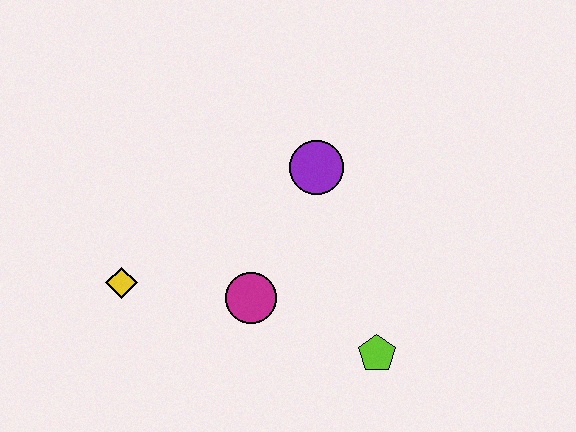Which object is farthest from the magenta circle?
The purple circle is farthest from the magenta circle.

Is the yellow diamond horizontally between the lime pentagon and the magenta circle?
No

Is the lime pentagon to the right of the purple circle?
Yes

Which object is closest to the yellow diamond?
The magenta circle is closest to the yellow diamond.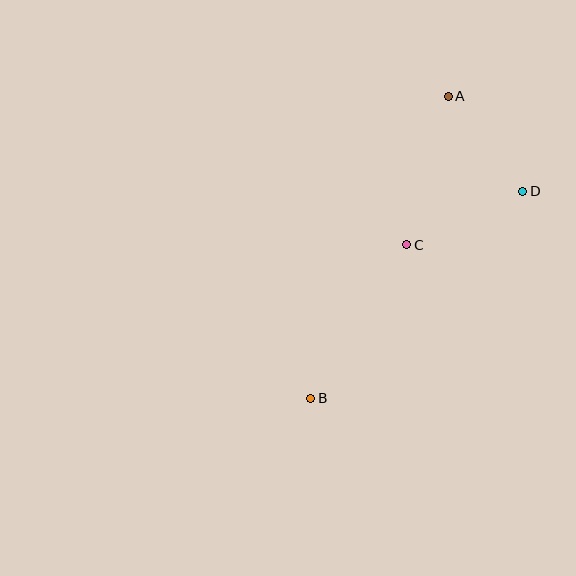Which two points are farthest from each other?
Points A and B are farthest from each other.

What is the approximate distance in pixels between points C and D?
The distance between C and D is approximately 128 pixels.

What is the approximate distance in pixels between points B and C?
The distance between B and C is approximately 181 pixels.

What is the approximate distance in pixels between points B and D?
The distance between B and D is approximately 296 pixels.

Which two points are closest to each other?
Points A and D are closest to each other.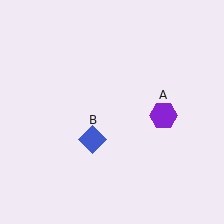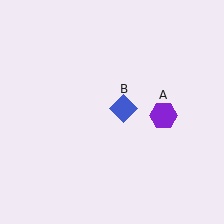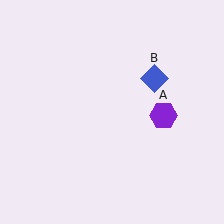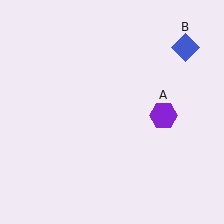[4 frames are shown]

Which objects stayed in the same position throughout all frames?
Purple hexagon (object A) remained stationary.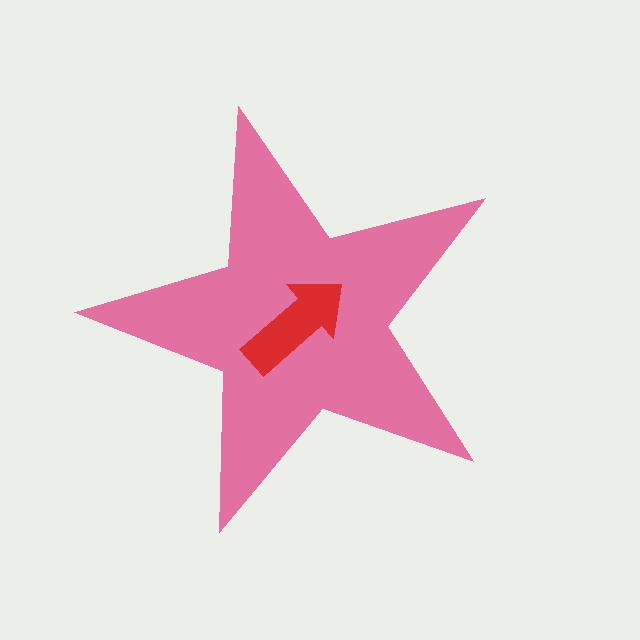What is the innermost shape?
The red arrow.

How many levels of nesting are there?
2.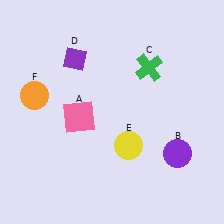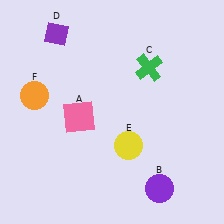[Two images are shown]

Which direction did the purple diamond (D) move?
The purple diamond (D) moved up.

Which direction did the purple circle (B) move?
The purple circle (B) moved down.